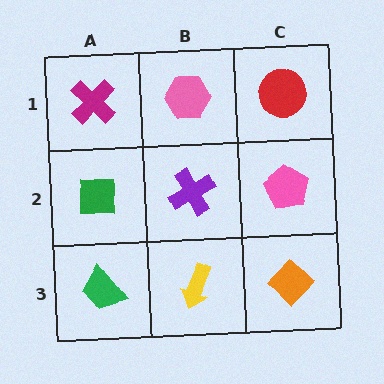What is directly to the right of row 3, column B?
An orange diamond.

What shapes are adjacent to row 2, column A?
A magenta cross (row 1, column A), a green trapezoid (row 3, column A), a purple cross (row 2, column B).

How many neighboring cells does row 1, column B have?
3.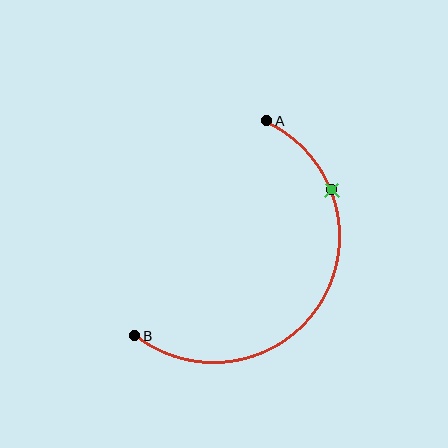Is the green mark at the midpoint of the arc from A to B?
No. The green mark lies on the arc but is closer to endpoint A. The arc midpoint would be at the point on the curve equidistant along the arc from both A and B.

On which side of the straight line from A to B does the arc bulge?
The arc bulges to the right of the straight line connecting A and B.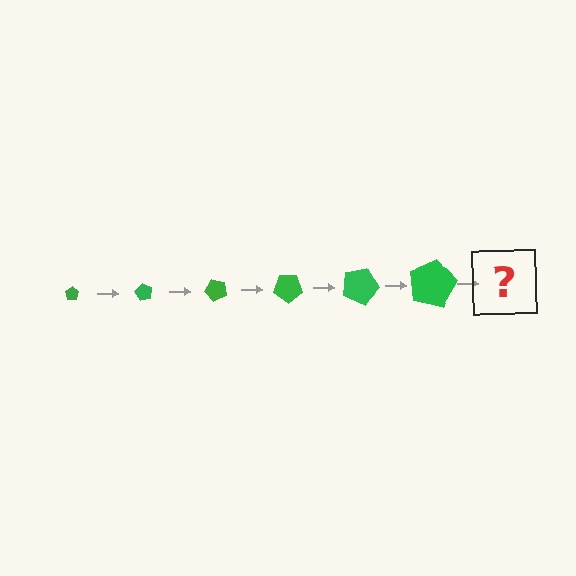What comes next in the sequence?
The next element should be a pentagon, larger than the previous one and rotated 360 degrees from the start.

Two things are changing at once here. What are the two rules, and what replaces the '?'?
The two rules are that the pentagon grows larger each step and it rotates 60 degrees each step. The '?' should be a pentagon, larger than the previous one and rotated 360 degrees from the start.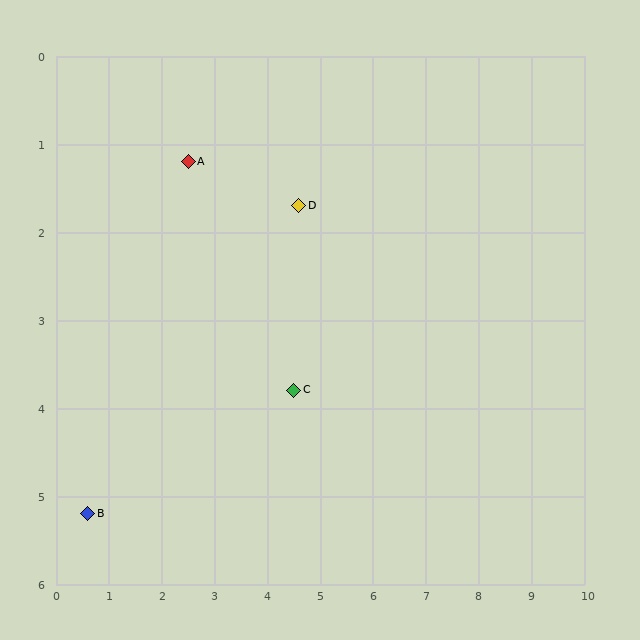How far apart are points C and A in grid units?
Points C and A are about 3.3 grid units apart.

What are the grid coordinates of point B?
Point B is at approximately (0.6, 5.2).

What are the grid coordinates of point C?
Point C is at approximately (4.5, 3.8).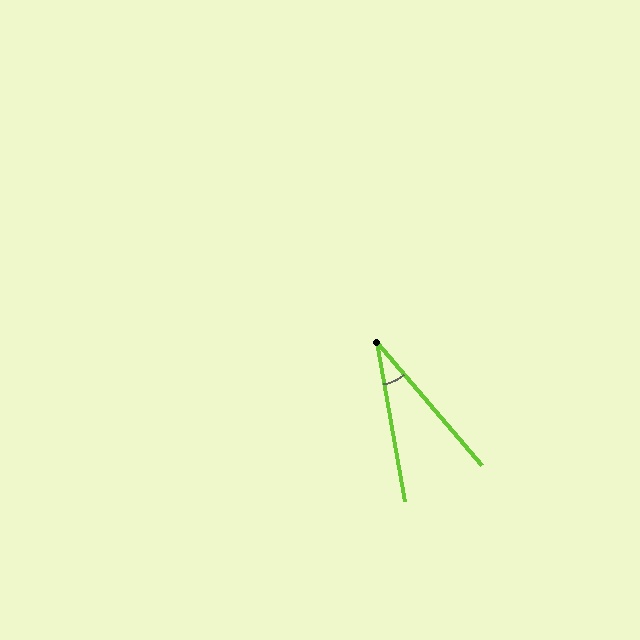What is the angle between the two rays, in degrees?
Approximately 31 degrees.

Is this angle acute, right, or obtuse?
It is acute.